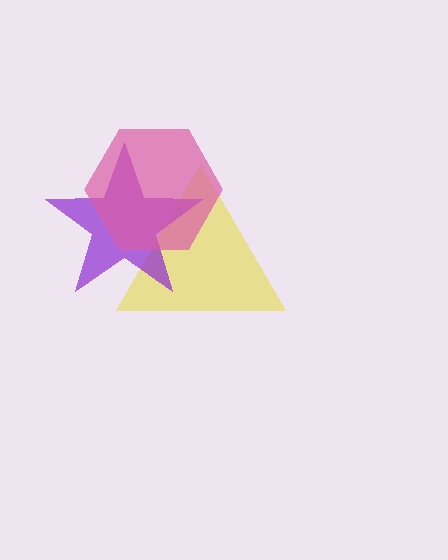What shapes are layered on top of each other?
The layered shapes are: a yellow triangle, a purple star, a pink hexagon.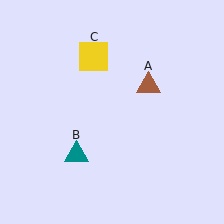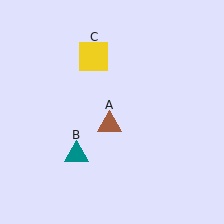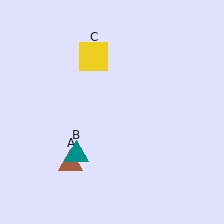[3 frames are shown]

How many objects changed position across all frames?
1 object changed position: brown triangle (object A).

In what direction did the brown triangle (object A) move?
The brown triangle (object A) moved down and to the left.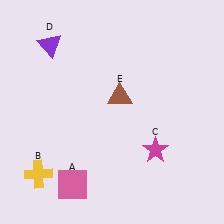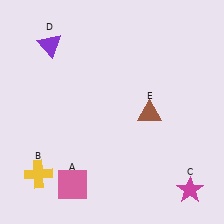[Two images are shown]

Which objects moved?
The objects that moved are: the magenta star (C), the brown triangle (E).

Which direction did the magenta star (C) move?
The magenta star (C) moved down.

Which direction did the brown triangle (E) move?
The brown triangle (E) moved right.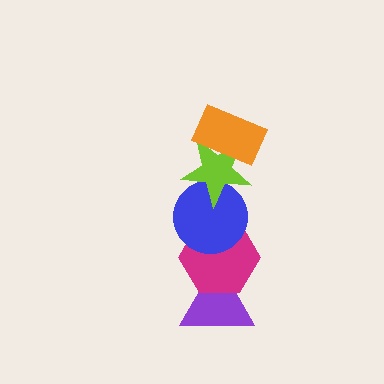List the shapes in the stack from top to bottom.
From top to bottom: the orange rectangle, the lime star, the blue circle, the magenta hexagon, the purple triangle.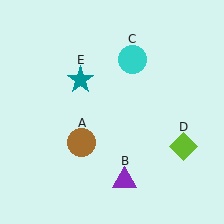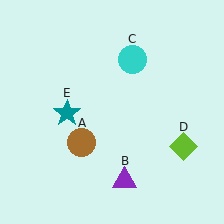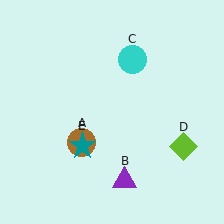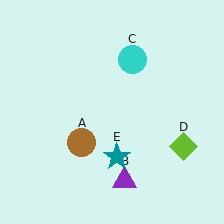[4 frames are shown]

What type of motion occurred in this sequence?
The teal star (object E) rotated counterclockwise around the center of the scene.